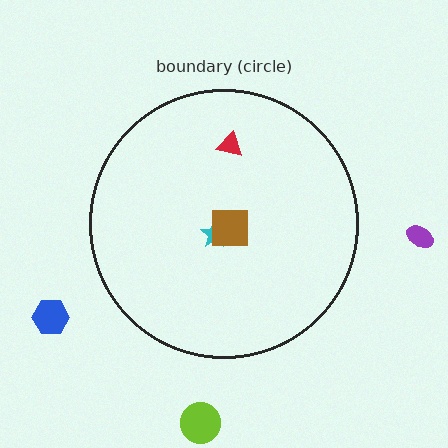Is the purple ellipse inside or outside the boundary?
Outside.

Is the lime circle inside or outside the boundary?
Outside.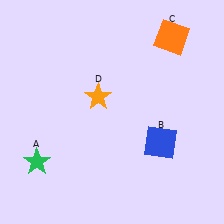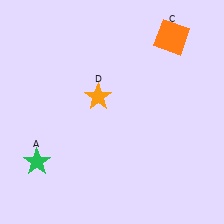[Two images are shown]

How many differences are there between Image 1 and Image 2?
There is 1 difference between the two images.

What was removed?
The blue square (B) was removed in Image 2.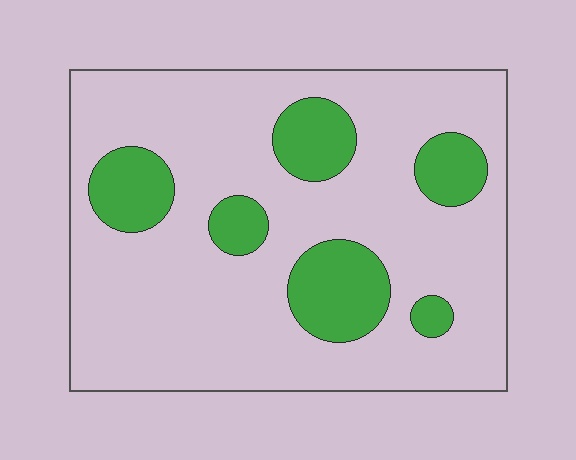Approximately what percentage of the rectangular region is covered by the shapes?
Approximately 20%.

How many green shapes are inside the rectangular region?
6.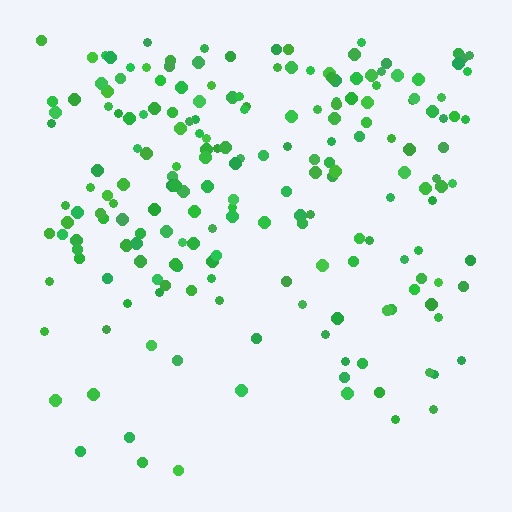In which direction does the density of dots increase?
From bottom to top, with the top side densest.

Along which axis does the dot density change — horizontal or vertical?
Vertical.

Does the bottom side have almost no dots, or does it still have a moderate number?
Still a moderate number, just noticeably fewer than the top.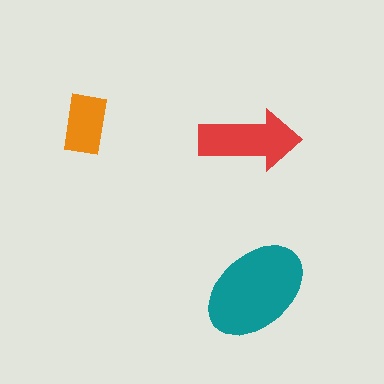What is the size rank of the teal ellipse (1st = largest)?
1st.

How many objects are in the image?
There are 3 objects in the image.